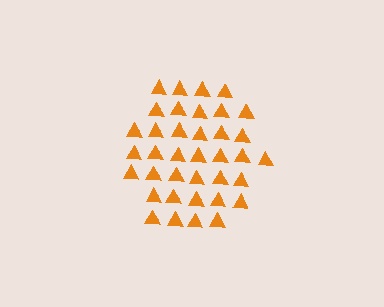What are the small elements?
The small elements are triangles.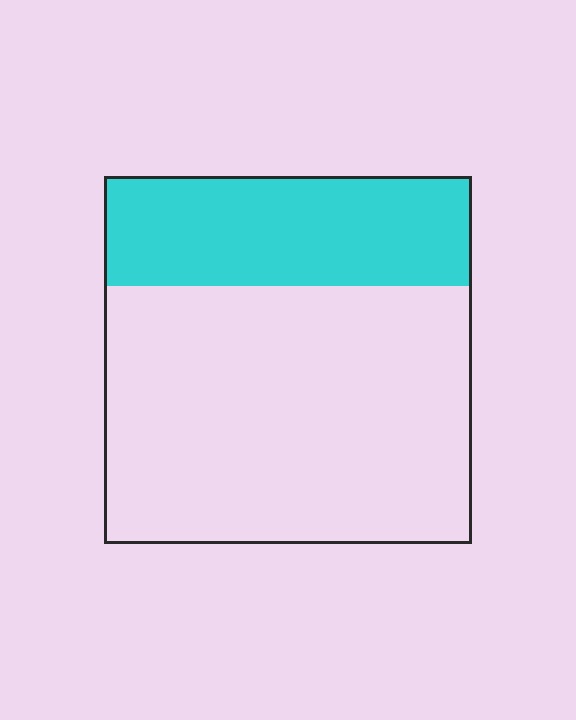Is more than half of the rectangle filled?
No.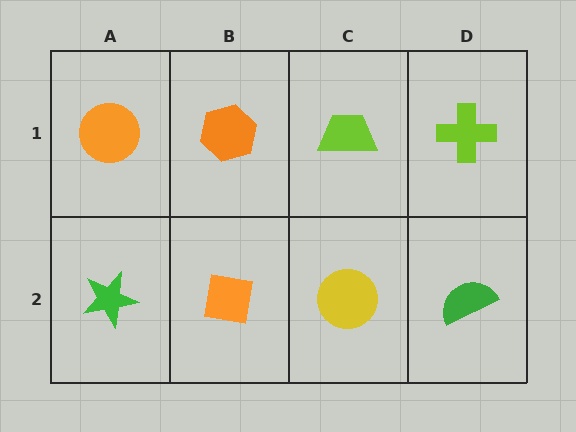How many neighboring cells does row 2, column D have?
2.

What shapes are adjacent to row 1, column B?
An orange square (row 2, column B), an orange circle (row 1, column A), a lime trapezoid (row 1, column C).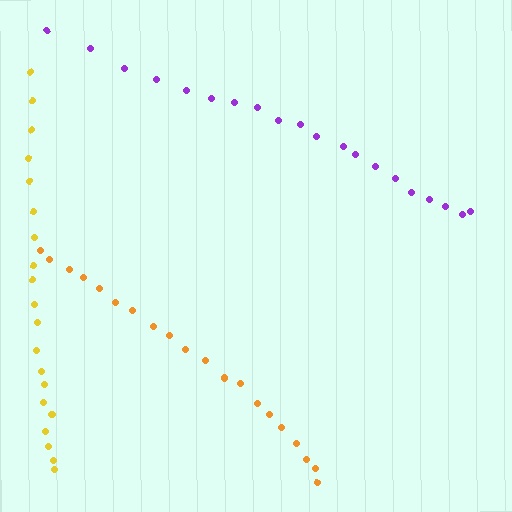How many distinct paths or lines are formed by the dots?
There are 3 distinct paths.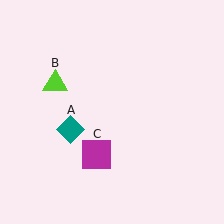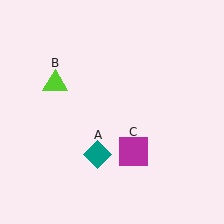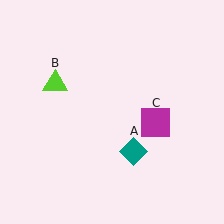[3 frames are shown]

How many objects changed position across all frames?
2 objects changed position: teal diamond (object A), magenta square (object C).